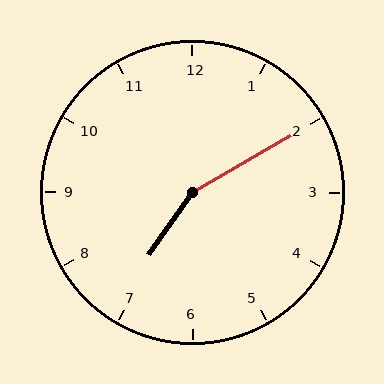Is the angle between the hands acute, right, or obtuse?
It is obtuse.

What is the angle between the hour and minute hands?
Approximately 155 degrees.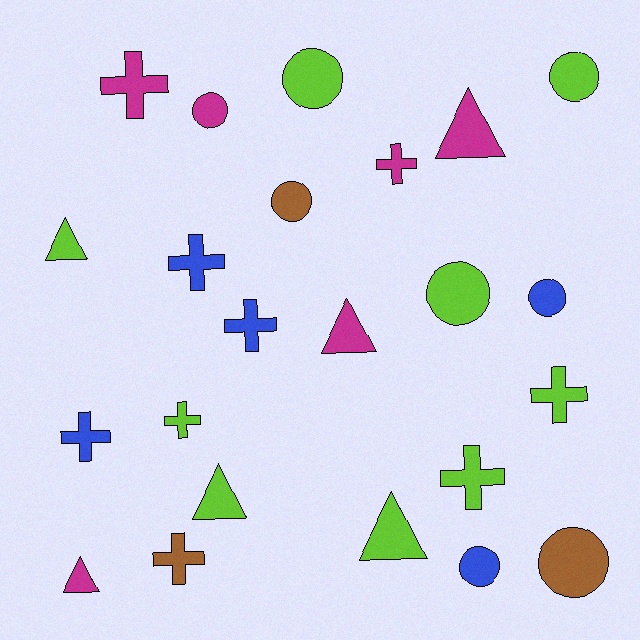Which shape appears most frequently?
Cross, with 9 objects.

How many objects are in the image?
There are 23 objects.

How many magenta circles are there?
There is 1 magenta circle.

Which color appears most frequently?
Lime, with 9 objects.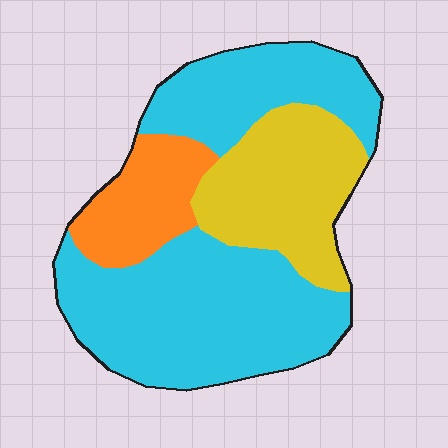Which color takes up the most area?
Cyan, at roughly 60%.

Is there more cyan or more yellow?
Cyan.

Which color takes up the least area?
Orange, at roughly 15%.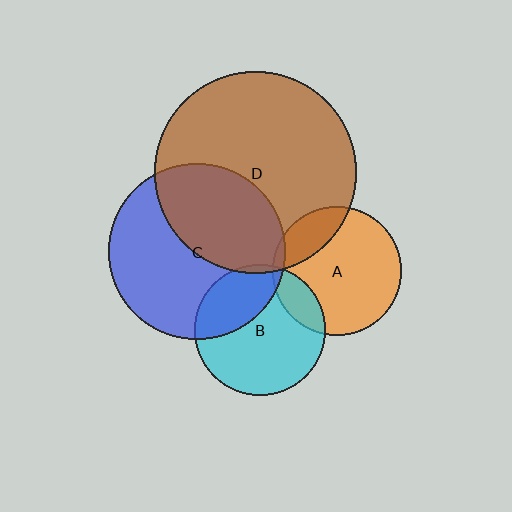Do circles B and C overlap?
Yes.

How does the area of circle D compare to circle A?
Approximately 2.5 times.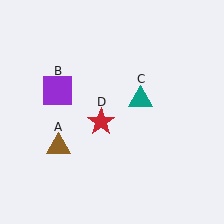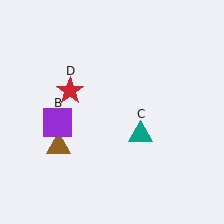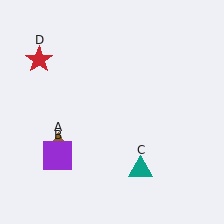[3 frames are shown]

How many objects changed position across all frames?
3 objects changed position: purple square (object B), teal triangle (object C), red star (object D).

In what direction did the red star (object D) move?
The red star (object D) moved up and to the left.